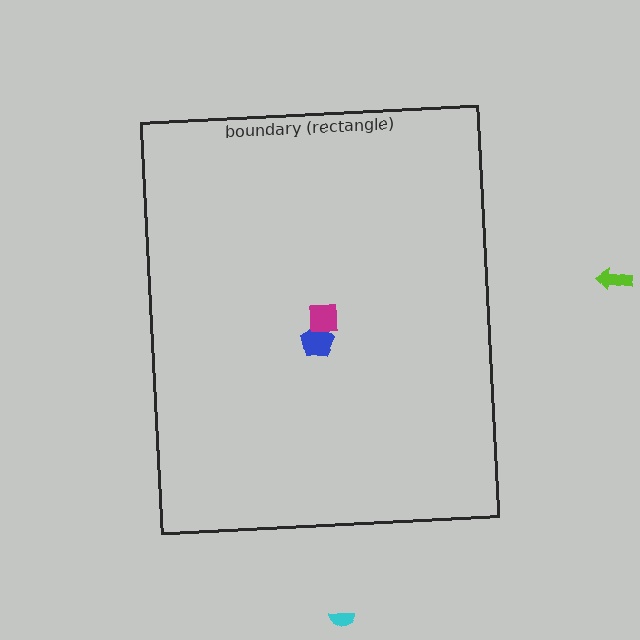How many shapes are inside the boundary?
2 inside, 2 outside.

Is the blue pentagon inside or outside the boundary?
Inside.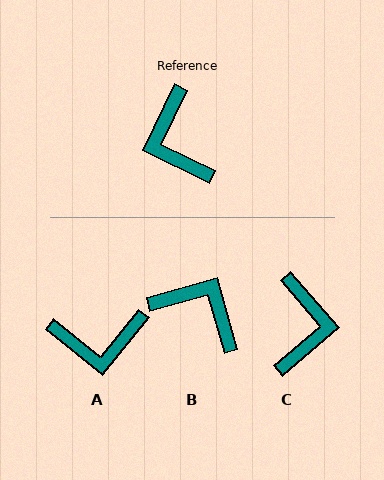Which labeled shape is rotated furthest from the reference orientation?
C, about 156 degrees away.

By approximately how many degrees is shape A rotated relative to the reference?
Approximately 77 degrees counter-clockwise.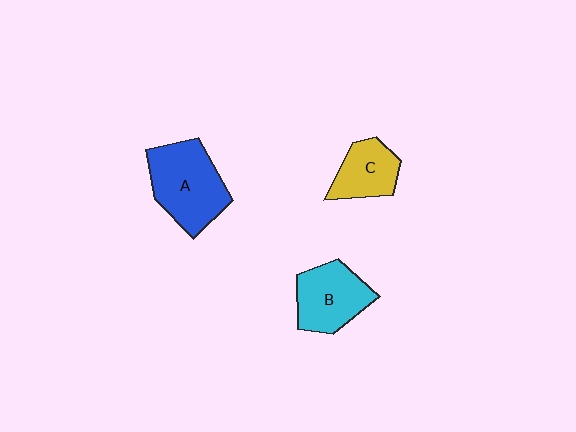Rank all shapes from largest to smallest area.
From largest to smallest: A (blue), B (cyan), C (yellow).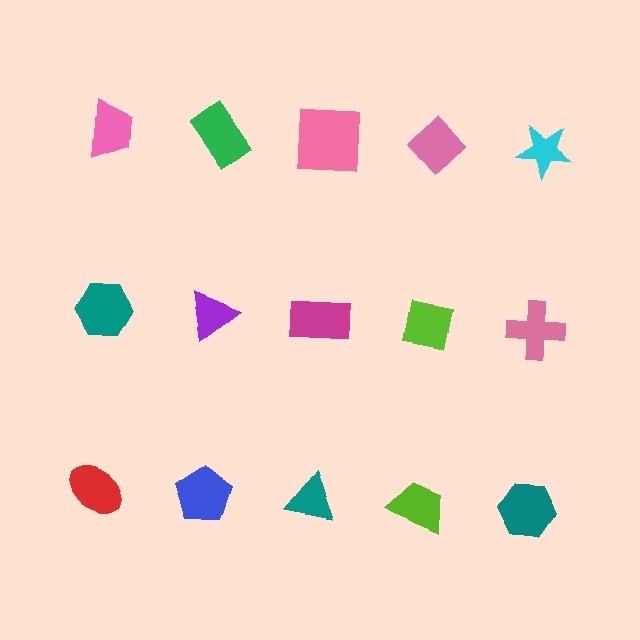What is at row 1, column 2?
A green rectangle.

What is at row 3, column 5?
A teal hexagon.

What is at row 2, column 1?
A teal hexagon.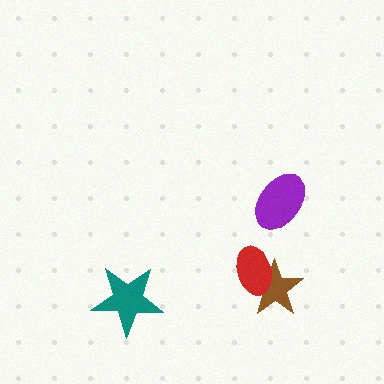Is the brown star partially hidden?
Yes, it is partially covered by another shape.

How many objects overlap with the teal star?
0 objects overlap with the teal star.